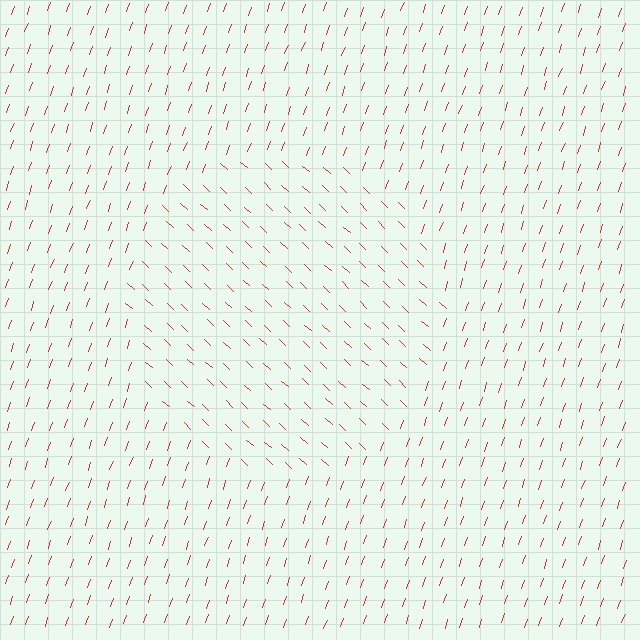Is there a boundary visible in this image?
Yes, there is a texture boundary formed by a change in line orientation.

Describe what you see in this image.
The image is filled with small red line segments. A circle region in the image has lines oriented differently from the surrounding lines, creating a visible texture boundary.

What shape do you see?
I see a circle.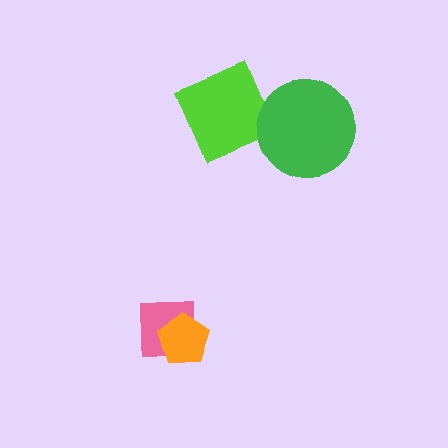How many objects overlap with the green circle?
0 objects overlap with the green circle.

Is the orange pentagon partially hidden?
No, no other shape covers it.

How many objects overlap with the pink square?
1 object overlaps with the pink square.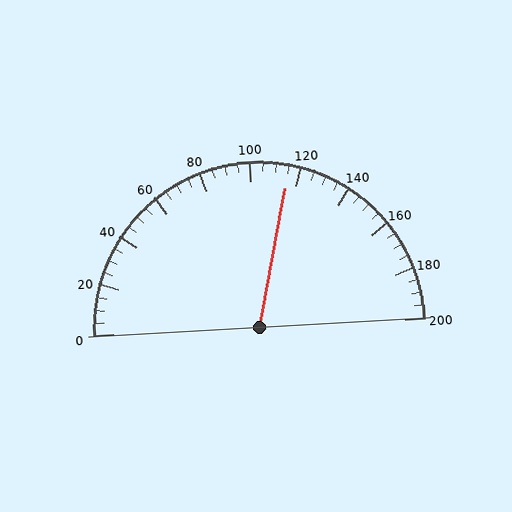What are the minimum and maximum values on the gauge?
The gauge ranges from 0 to 200.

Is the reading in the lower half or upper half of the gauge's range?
The reading is in the upper half of the range (0 to 200).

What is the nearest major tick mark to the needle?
The nearest major tick mark is 120.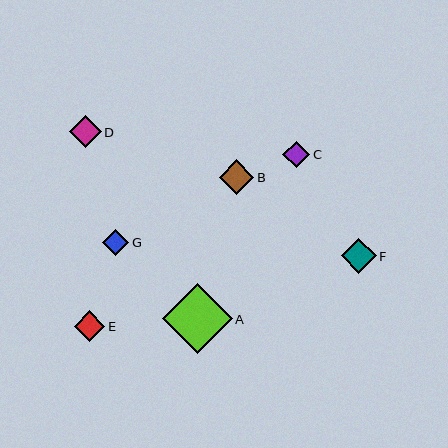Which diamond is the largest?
Diamond A is the largest with a size of approximately 70 pixels.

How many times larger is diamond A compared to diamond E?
Diamond A is approximately 2.3 times the size of diamond E.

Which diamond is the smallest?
Diamond G is the smallest with a size of approximately 26 pixels.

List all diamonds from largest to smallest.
From largest to smallest: A, F, B, D, E, C, G.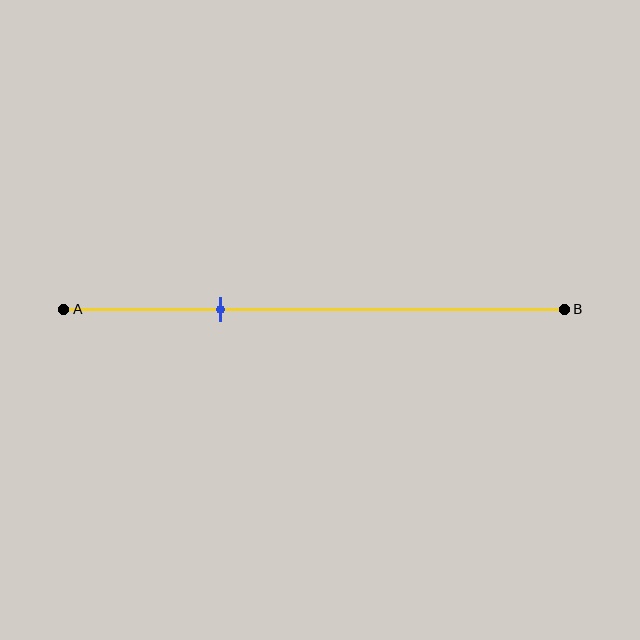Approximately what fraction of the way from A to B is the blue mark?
The blue mark is approximately 30% of the way from A to B.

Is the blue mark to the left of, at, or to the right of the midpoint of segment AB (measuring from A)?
The blue mark is to the left of the midpoint of segment AB.